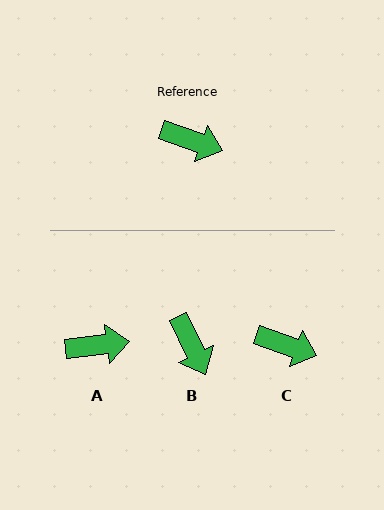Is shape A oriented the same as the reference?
No, it is off by about 26 degrees.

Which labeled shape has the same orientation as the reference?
C.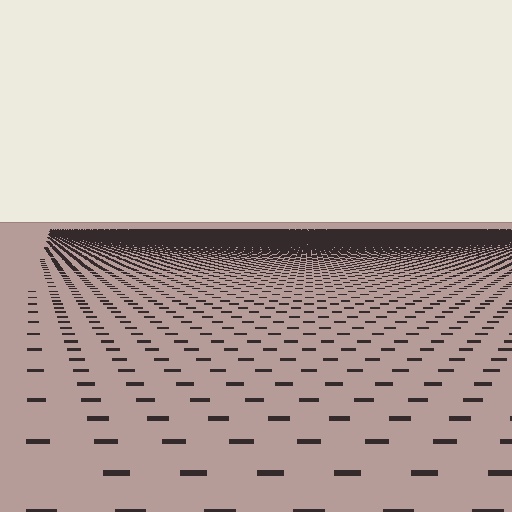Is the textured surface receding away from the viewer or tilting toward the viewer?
The surface is receding away from the viewer. Texture elements get smaller and denser toward the top.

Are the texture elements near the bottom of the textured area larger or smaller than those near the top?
Larger. Near the bottom, elements are closer to the viewer and appear at a bigger on-screen size.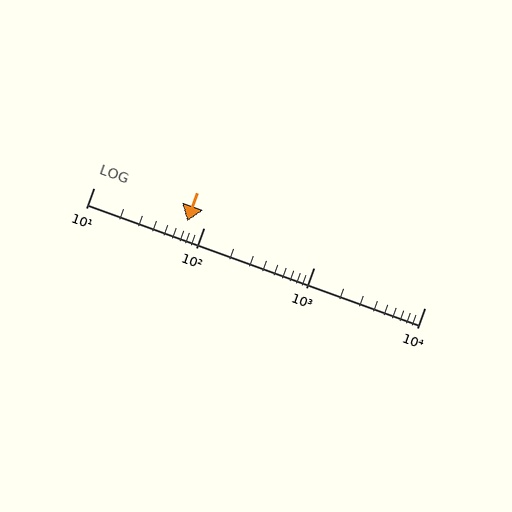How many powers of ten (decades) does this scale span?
The scale spans 3 decades, from 10 to 10000.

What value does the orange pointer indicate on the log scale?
The pointer indicates approximately 71.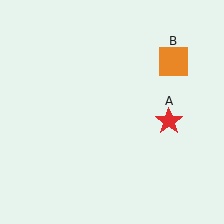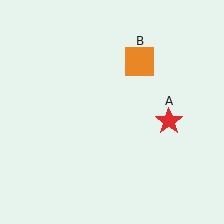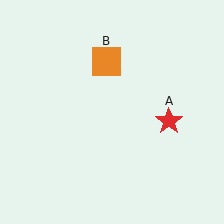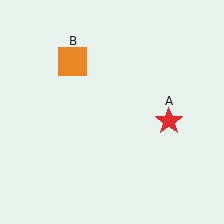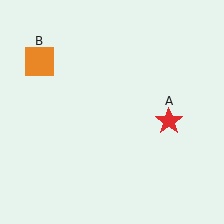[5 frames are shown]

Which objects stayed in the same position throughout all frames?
Red star (object A) remained stationary.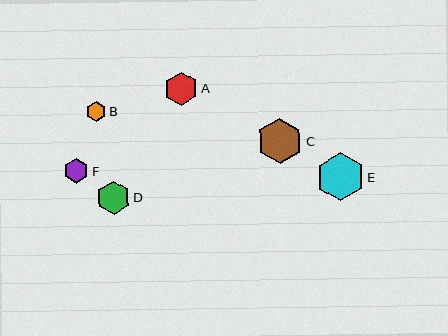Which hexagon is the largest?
Hexagon E is the largest with a size of approximately 48 pixels.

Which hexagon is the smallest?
Hexagon B is the smallest with a size of approximately 20 pixels.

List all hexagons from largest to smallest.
From largest to smallest: E, C, D, A, F, B.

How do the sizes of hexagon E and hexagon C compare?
Hexagon E and hexagon C are approximately the same size.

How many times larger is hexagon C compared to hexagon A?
Hexagon C is approximately 1.4 times the size of hexagon A.